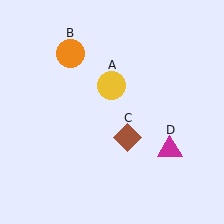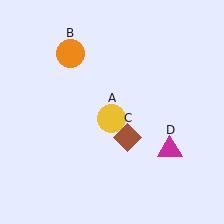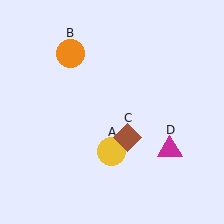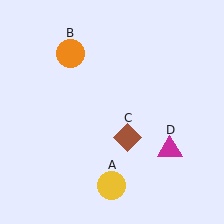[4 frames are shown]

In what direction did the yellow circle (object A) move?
The yellow circle (object A) moved down.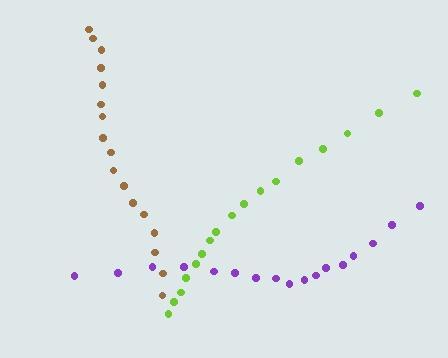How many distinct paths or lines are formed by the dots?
There are 3 distinct paths.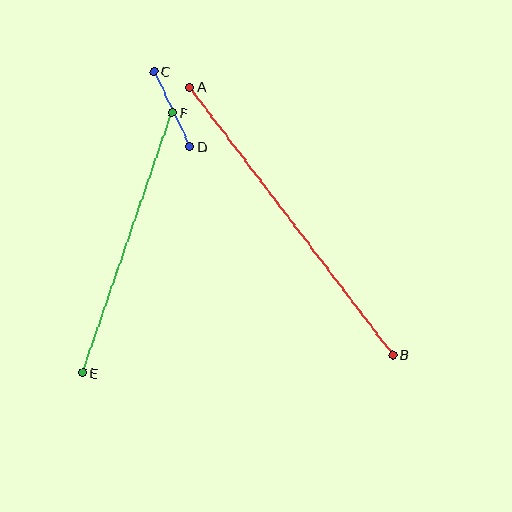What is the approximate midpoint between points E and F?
The midpoint is at approximately (128, 243) pixels.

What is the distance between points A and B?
The distance is approximately 336 pixels.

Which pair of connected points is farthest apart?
Points A and B are farthest apart.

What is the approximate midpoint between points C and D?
The midpoint is at approximately (172, 109) pixels.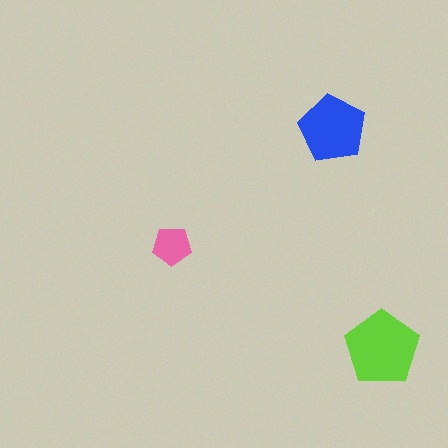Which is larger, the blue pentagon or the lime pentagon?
The lime one.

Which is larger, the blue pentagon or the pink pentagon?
The blue one.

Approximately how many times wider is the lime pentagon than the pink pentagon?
About 2 times wider.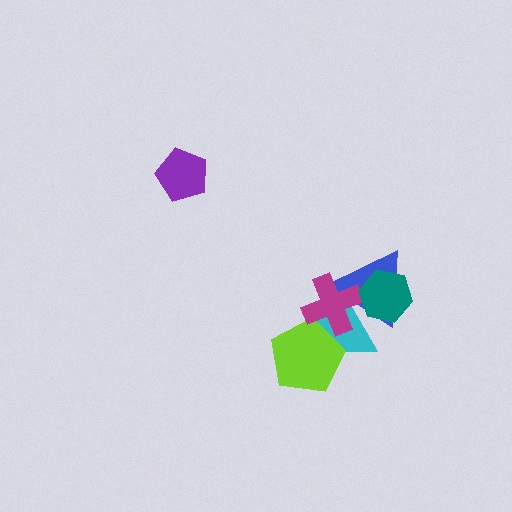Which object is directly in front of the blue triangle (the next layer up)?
The magenta cross is directly in front of the blue triangle.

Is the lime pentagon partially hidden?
Yes, it is partially covered by another shape.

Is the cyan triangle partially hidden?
Yes, it is partially covered by another shape.